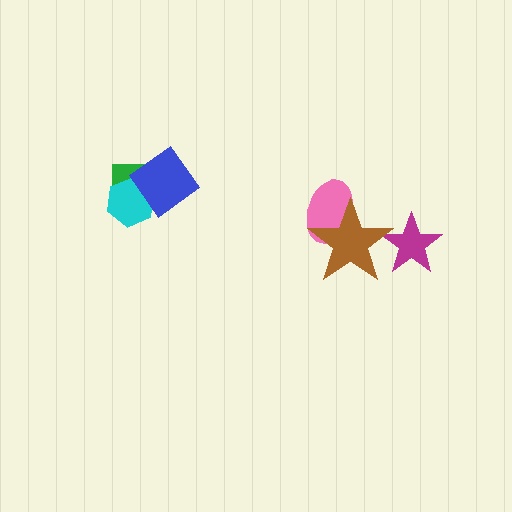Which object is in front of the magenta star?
The brown star is in front of the magenta star.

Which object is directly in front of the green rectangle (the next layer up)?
The cyan hexagon is directly in front of the green rectangle.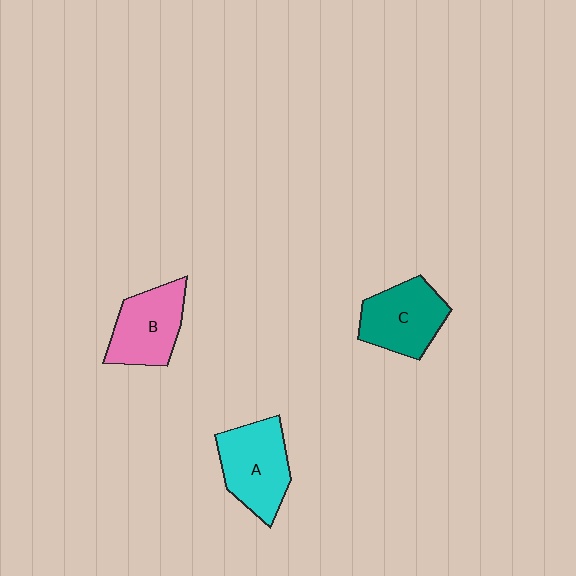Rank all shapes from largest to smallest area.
From largest to smallest: A (cyan), C (teal), B (pink).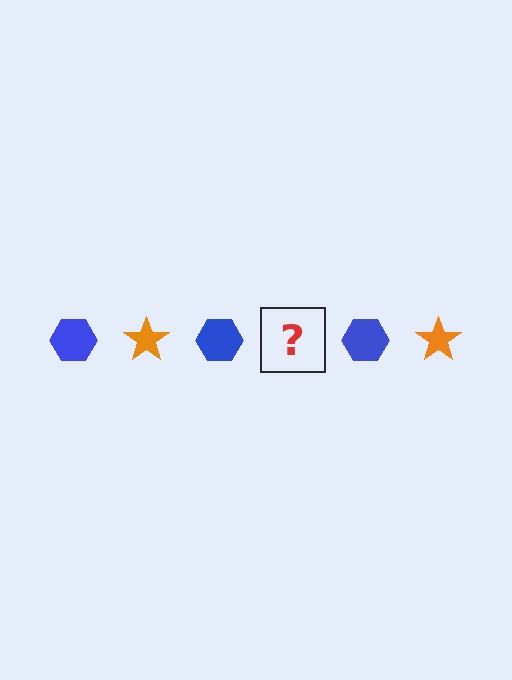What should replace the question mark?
The question mark should be replaced with an orange star.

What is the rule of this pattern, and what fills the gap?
The rule is that the pattern alternates between blue hexagon and orange star. The gap should be filled with an orange star.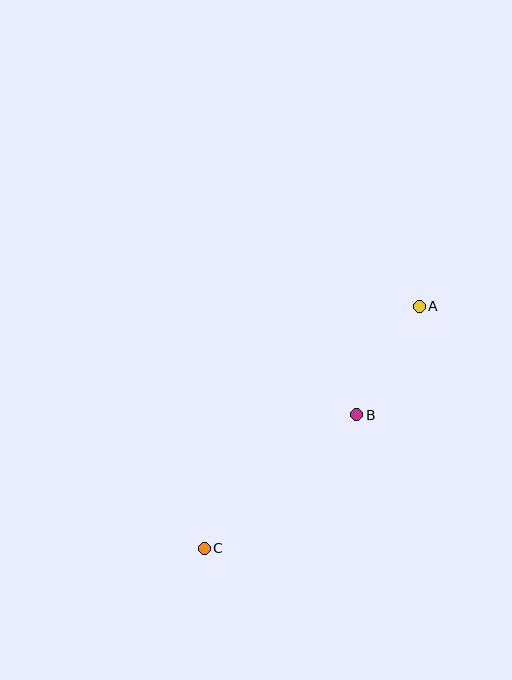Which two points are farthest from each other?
Points A and C are farthest from each other.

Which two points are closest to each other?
Points A and B are closest to each other.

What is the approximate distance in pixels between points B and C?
The distance between B and C is approximately 203 pixels.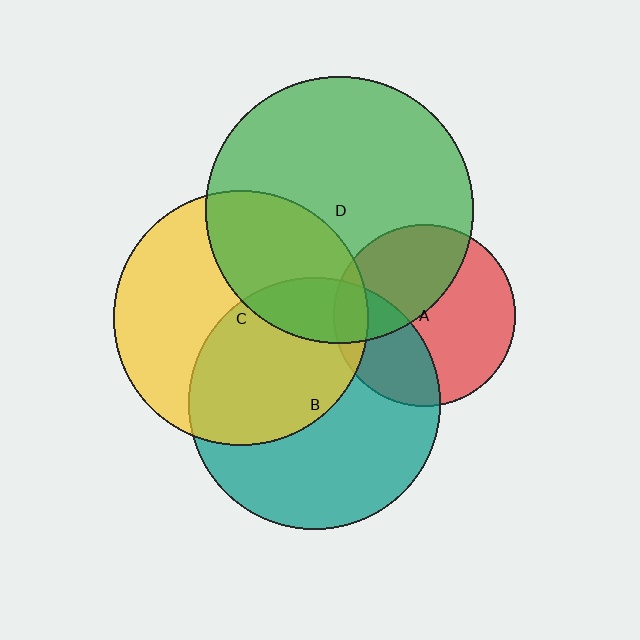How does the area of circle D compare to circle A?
Approximately 2.1 times.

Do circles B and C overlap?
Yes.